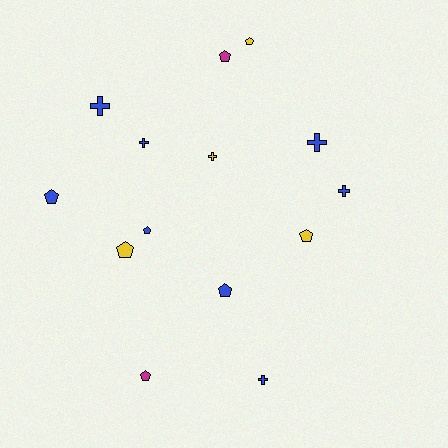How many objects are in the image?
There are 14 objects.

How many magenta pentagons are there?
There are 2 magenta pentagons.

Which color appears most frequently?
Blue, with 8 objects.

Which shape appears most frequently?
Pentagon, with 8 objects.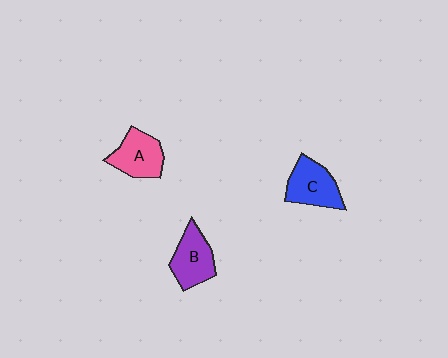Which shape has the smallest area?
Shape A (pink).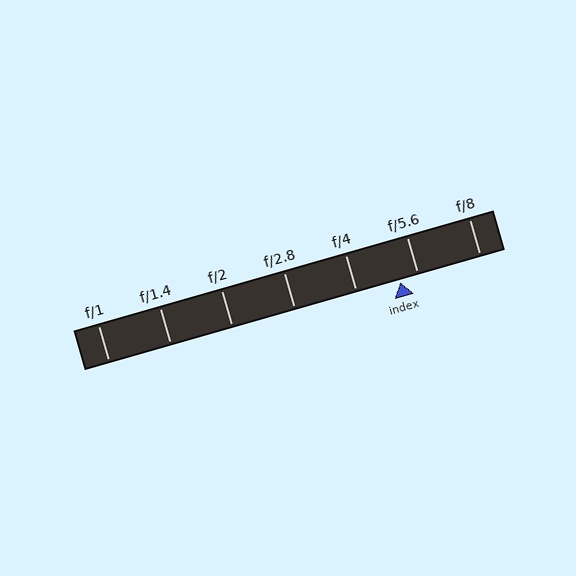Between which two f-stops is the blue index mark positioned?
The index mark is between f/4 and f/5.6.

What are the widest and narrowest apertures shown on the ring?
The widest aperture shown is f/1 and the narrowest is f/8.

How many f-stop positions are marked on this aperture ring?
There are 7 f-stop positions marked.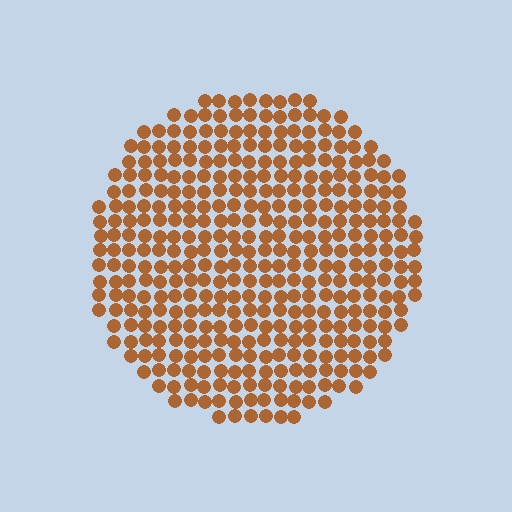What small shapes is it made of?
It is made of small circles.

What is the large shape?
The large shape is a circle.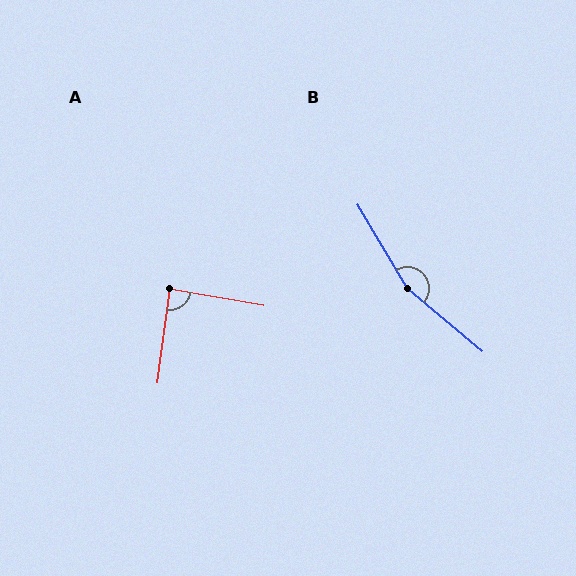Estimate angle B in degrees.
Approximately 160 degrees.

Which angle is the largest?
B, at approximately 160 degrees.